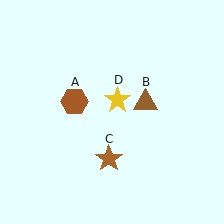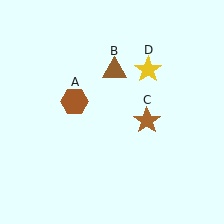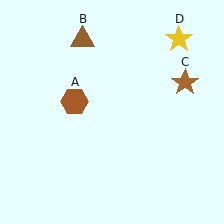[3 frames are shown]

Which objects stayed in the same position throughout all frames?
Brown hexagon (object A) remained stationary.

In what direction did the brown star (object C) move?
The brown star (object C) moved up and to the right.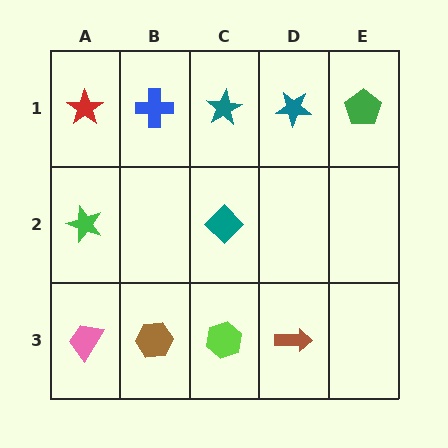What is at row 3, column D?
A brown arrow.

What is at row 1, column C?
A teal star.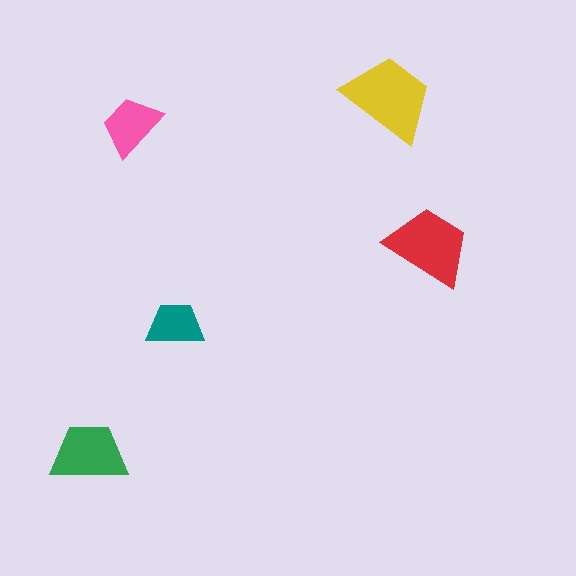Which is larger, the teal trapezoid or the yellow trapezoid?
The yellow one.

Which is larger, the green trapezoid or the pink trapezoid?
The green one.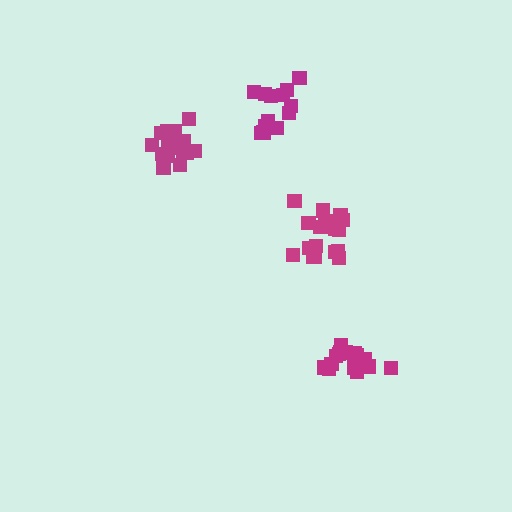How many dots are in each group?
Group 1: 18 dots, Group 2: 18 dots, Group 3: 13 dots, Group 4: 17 dots (66 total).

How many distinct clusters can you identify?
There are 4 distinct clusters.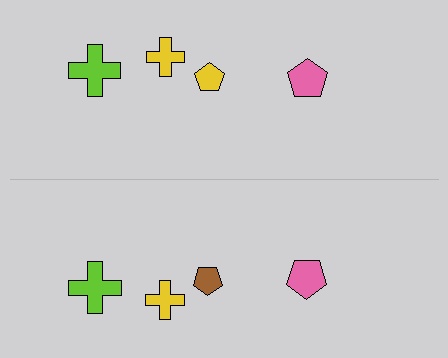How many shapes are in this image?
There are 8 shapes in this image.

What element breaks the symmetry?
The brown pentagon on the bottom side breaks the symmetry — its mirror counterpart is yellow.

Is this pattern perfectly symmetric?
No, the pattern is not perfectly symmetric. The brown pentagon on the bottom side breaks the symmetry — its mirror counterpart is yellow.